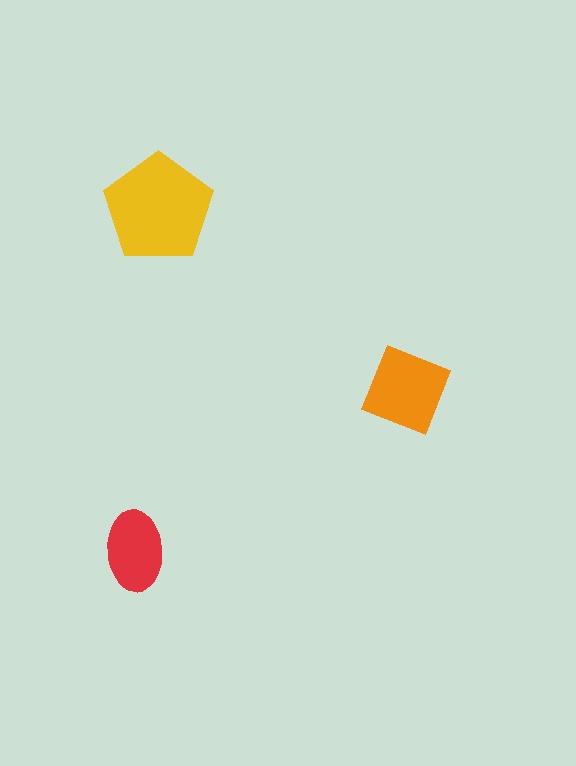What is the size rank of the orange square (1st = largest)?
2nd.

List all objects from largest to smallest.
The yellow pentagon, the orange square, the red ellipse.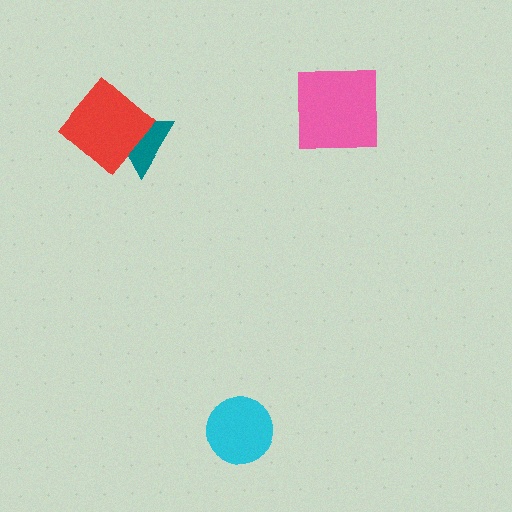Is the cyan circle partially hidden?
No, no other shape covers it.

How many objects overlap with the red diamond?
1 object overlaps with the red diamond.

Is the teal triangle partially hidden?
Yes, it is partially covered by another shape.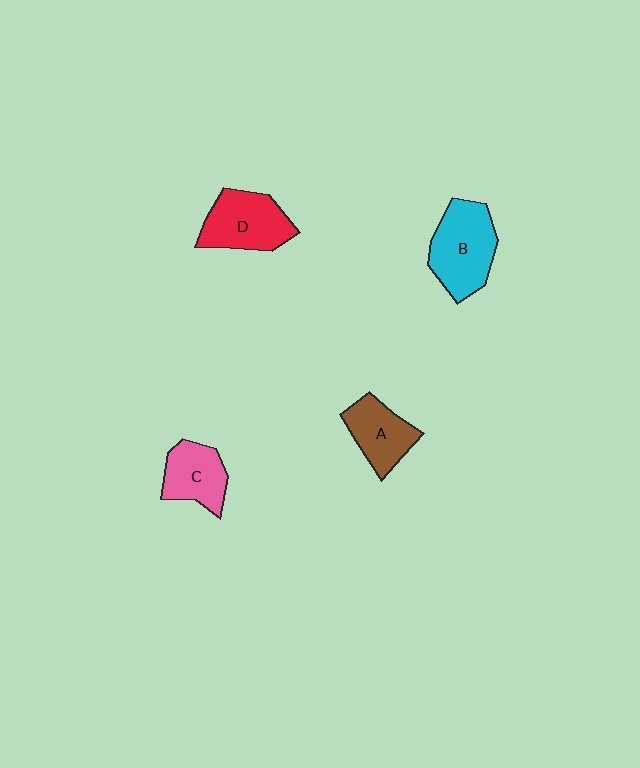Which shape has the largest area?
Shape B (cyan).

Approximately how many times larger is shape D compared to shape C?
Approximately 1.3 times.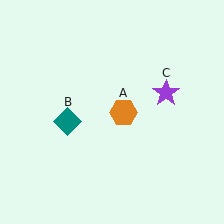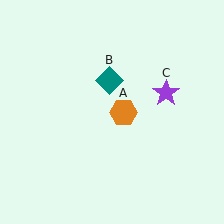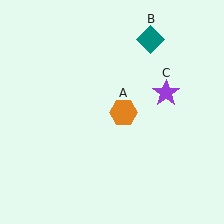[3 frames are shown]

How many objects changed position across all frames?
1 object changed position: teal diamond (object B).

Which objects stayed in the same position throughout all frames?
Orange hexagon (object A) and purple star (object C) remained stationary.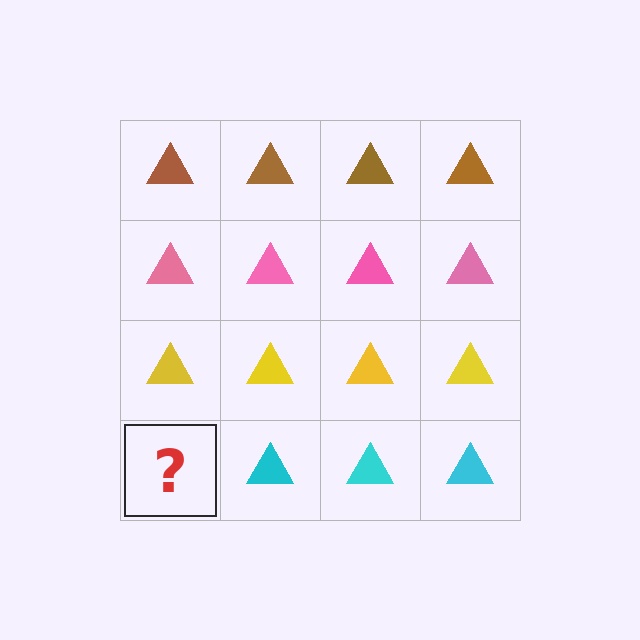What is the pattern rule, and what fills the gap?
The rule is that each row has a consistent color. The gap should be filled with a cyan triangle.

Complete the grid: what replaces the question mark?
The question mark should be replaced with a cyan triangle.